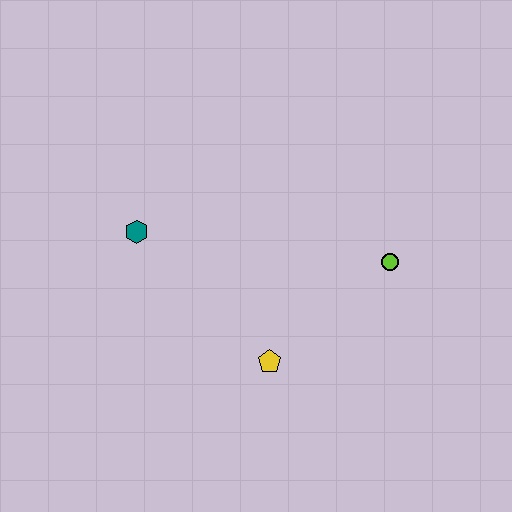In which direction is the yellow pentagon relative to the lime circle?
The yellow pentagon is to the left of the lime circle.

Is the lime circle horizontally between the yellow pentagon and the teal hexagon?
No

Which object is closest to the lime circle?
The yellow pentagon is closest to the lime circle.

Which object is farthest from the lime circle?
The teal hexagon is farthest from the lime circle.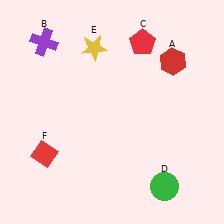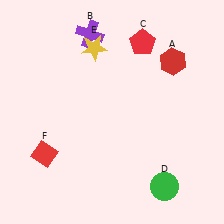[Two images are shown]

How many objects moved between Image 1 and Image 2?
1 object moved between the two images.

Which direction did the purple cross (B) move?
The purple cross (B) moved right.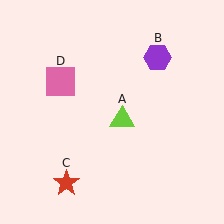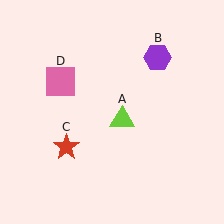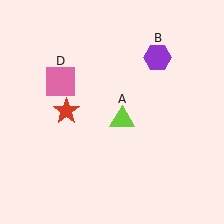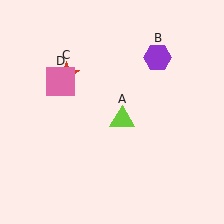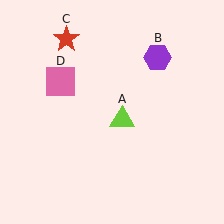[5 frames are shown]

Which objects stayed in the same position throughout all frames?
Lime triangle (object A) and purple hexagon (object B) and pink square (object D) remained stationary.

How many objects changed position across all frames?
1 object changed position: red star (object C).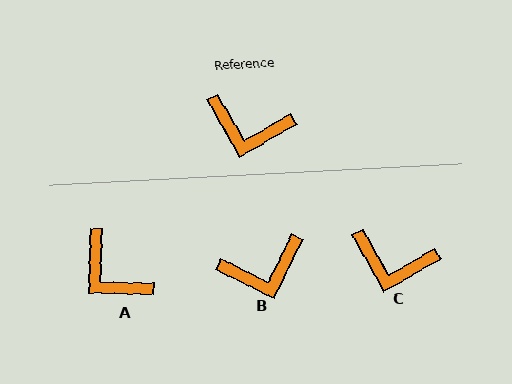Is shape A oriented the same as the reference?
No, it is off by about 31 degrees.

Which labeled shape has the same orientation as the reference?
C.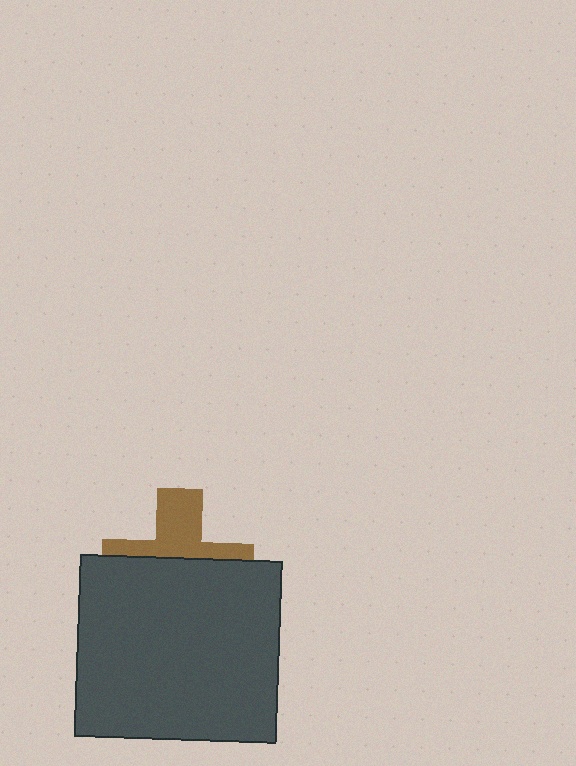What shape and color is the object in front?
The object in front is a dark gray rectangle.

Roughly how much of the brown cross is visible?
A small part of it is visible (roughly 41%).